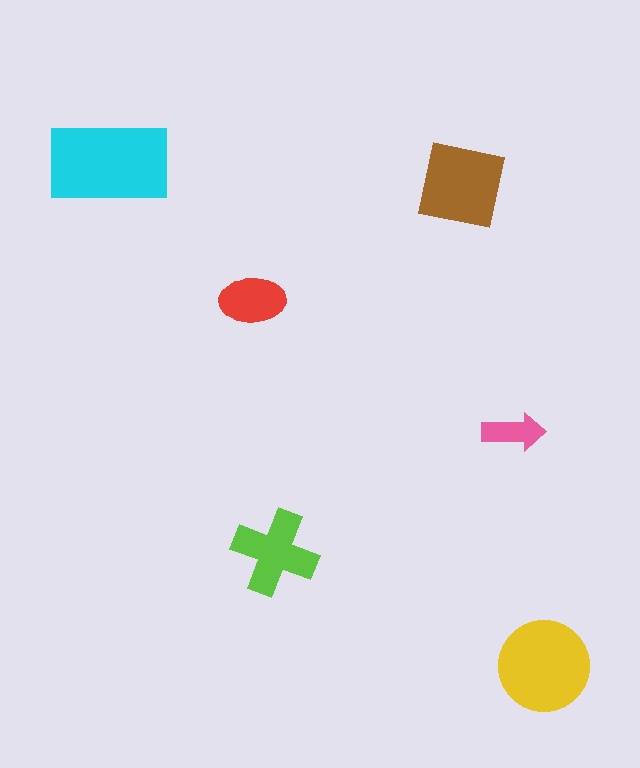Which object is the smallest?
The pink arrow.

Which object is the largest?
The cyan rectangle.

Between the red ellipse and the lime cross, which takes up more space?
The lime cross.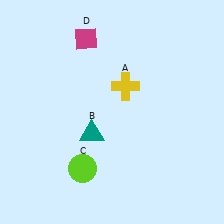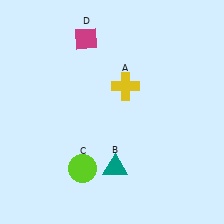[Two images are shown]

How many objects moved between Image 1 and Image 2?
1 object moved between the two images.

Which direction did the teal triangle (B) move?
The teal triangle (B) moved down.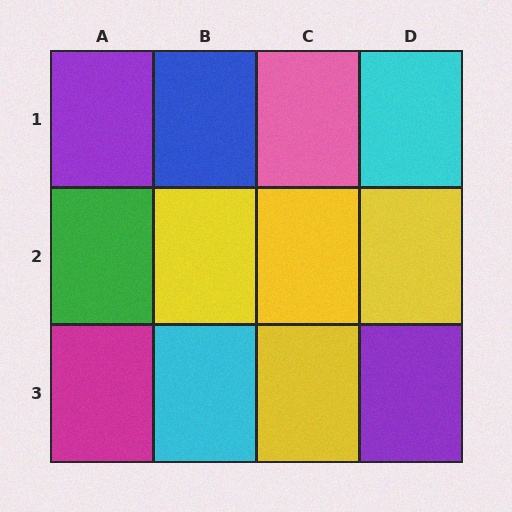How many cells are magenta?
1 cell is magenta.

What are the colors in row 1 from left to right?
Purple, blue, pink, cyan.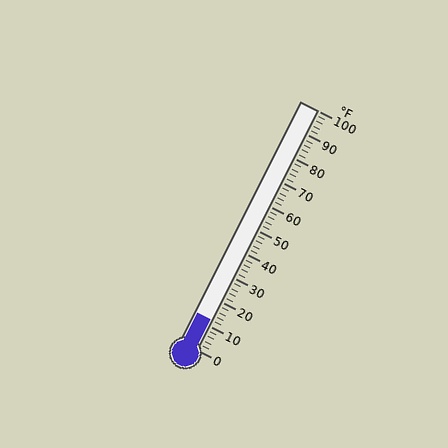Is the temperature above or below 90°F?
The temperature is below 90°F.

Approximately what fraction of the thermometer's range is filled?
The thermometer is filled to approximately 10% of its range.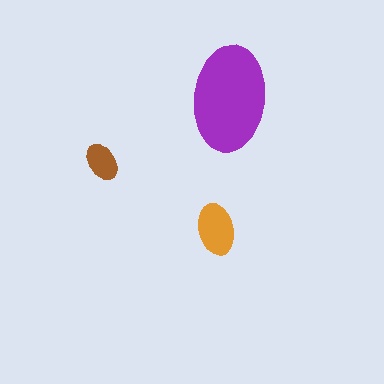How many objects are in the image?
There are 3 objects in the image.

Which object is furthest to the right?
The purple ellipse is rightmost.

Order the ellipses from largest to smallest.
the purple one, the orange one, the brown one.